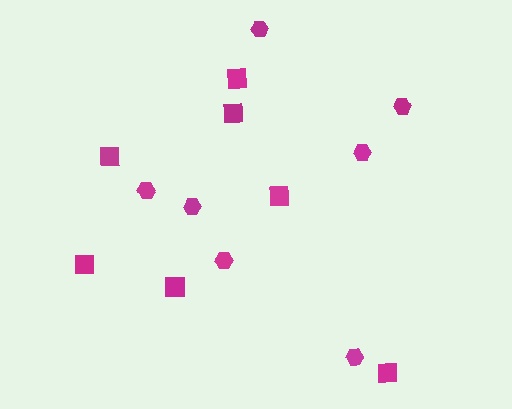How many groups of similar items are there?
There are 2 groups: one group of squares (7) and one group of hexagons (7).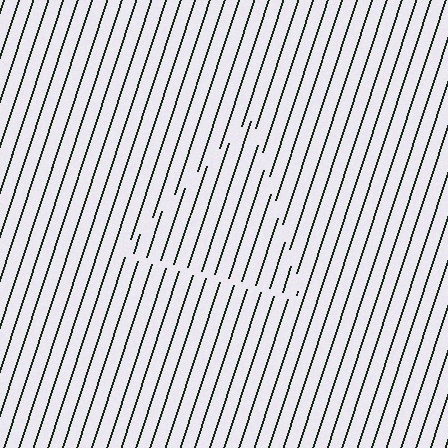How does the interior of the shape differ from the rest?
The interior of the shape contains the same grating, shifted by half a period — the contour is defined by the phase discontinuity where line-ends from the inner and outer gratings abut.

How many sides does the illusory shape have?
3 sides — the line-ends trace a triangle.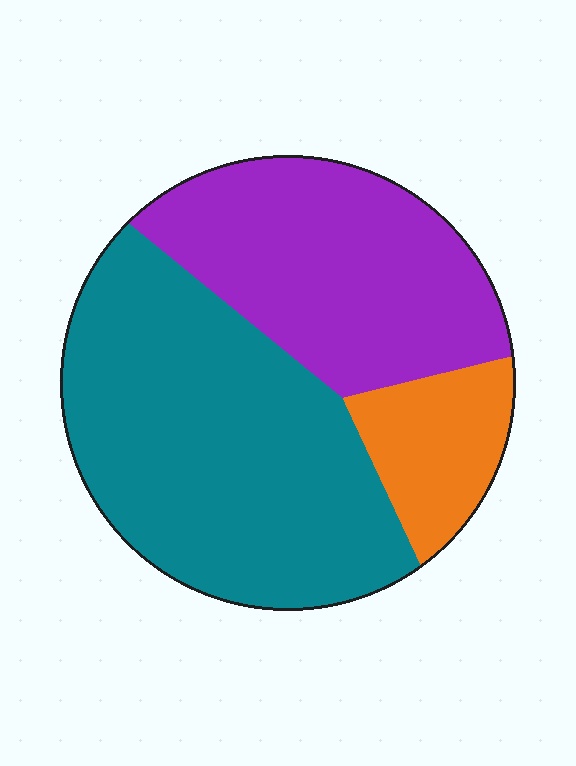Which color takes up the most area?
Teal, at roughly 50%.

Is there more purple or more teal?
Teal.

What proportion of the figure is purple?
Purple takes up about one third (1/3) of the figure.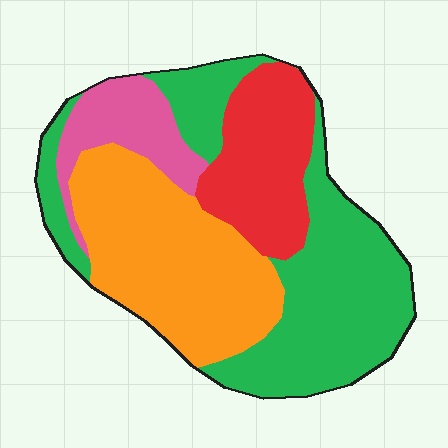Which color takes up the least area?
Pink, at roughly 10%.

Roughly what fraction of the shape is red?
Red covers 18% of the shape.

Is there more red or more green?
Green.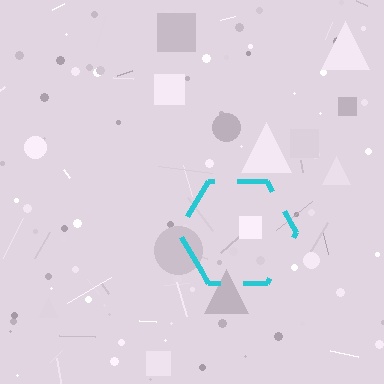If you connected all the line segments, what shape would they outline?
They would outline a hexagon.